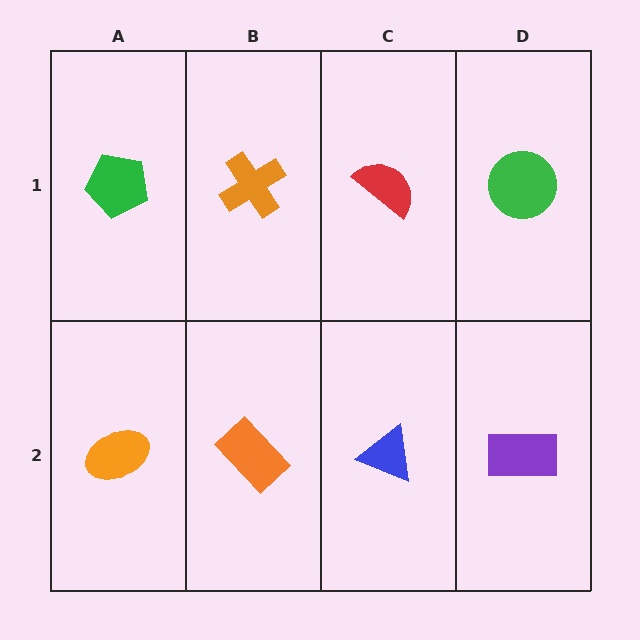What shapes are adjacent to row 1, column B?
An orange rectangle (row 2, column B), a green pentagon (row 1, column A), a red semicircle (row 1, column C).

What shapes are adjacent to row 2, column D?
A green circle (row 1, column D), a blue triangle (row 2, column C).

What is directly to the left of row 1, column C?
An orange cross.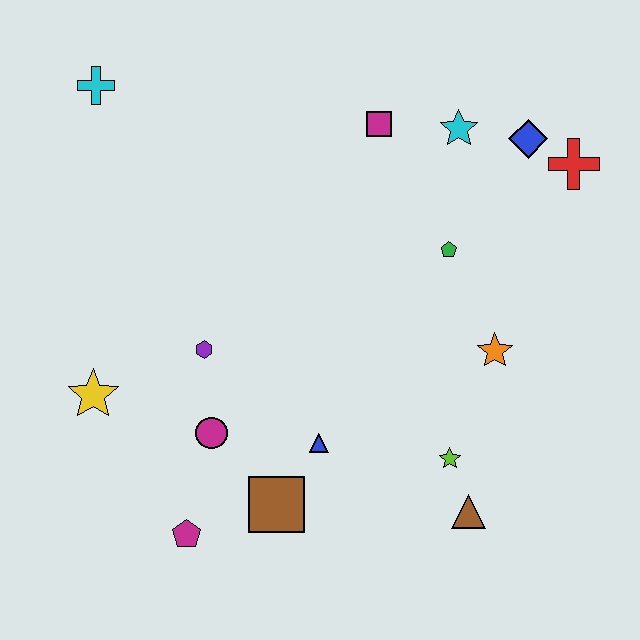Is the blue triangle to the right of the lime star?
No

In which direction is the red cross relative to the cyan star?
The red cross is to the right of the cyan star.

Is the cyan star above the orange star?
Yes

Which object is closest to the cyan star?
The blue diamond is closest to the cyan star.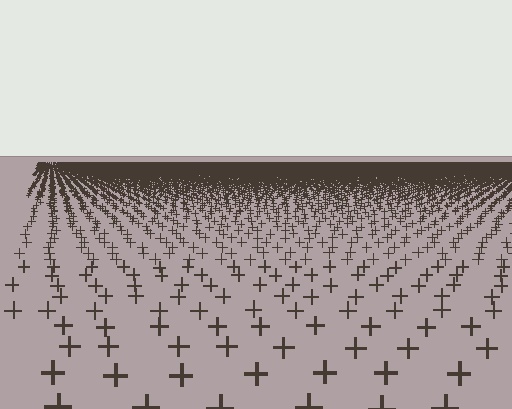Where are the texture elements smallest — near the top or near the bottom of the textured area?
Near the top.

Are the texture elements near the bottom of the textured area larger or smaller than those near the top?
Larger. Near the bottom, elements are closer to the viewer and appear at a bigger on-screen size.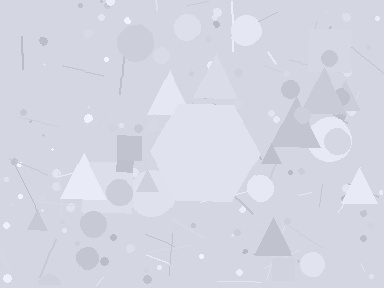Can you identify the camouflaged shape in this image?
The camouflaged shape is a hexagon.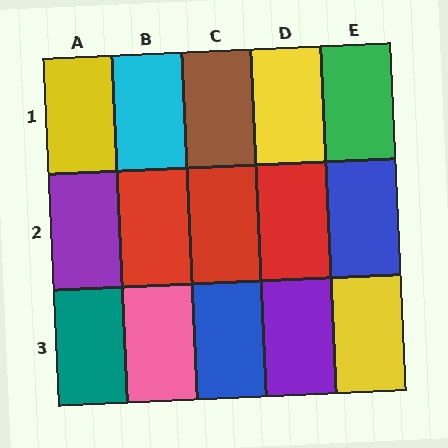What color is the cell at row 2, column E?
Blue.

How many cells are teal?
1 cell is teal.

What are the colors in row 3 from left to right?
Teal, pink, blue, purple, yellow.